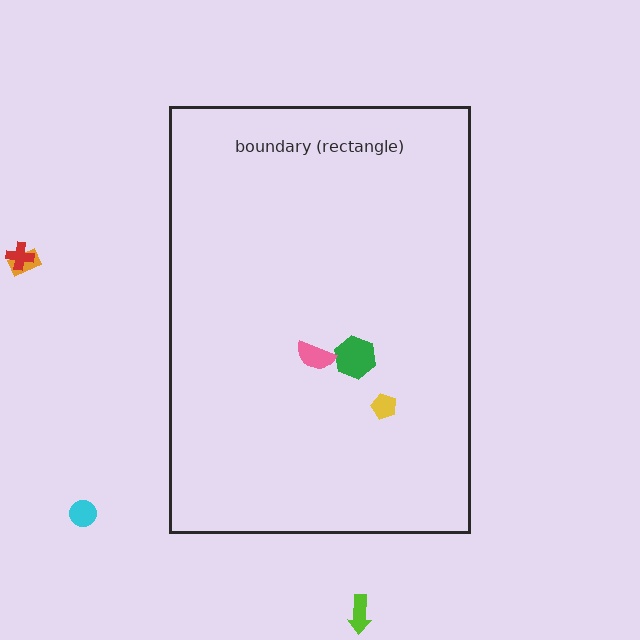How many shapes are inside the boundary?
3 inside, 4 outside.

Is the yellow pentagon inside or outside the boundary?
Inside.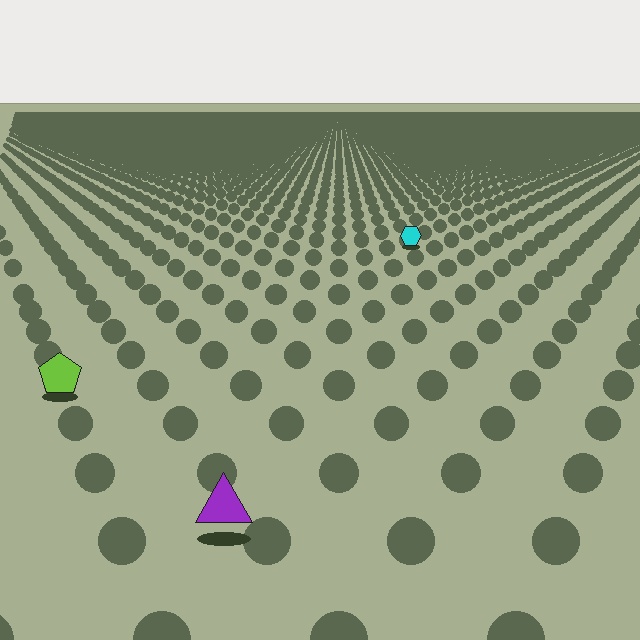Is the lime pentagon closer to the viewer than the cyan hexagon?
Yes. The lime pentagon is closer — you can tell from the texture gradient: the ground texture is coarser near it.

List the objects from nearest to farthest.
From nearest to farthest: the purple triangle, the lime pentagon, the cyan hexagon.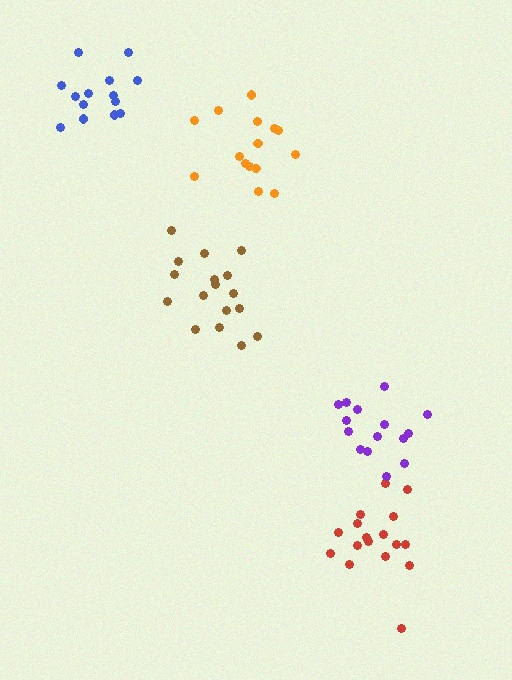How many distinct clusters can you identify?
There are 5 distinct clusters.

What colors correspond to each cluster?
The clusters are colored: red, brown, purple, blue, orange.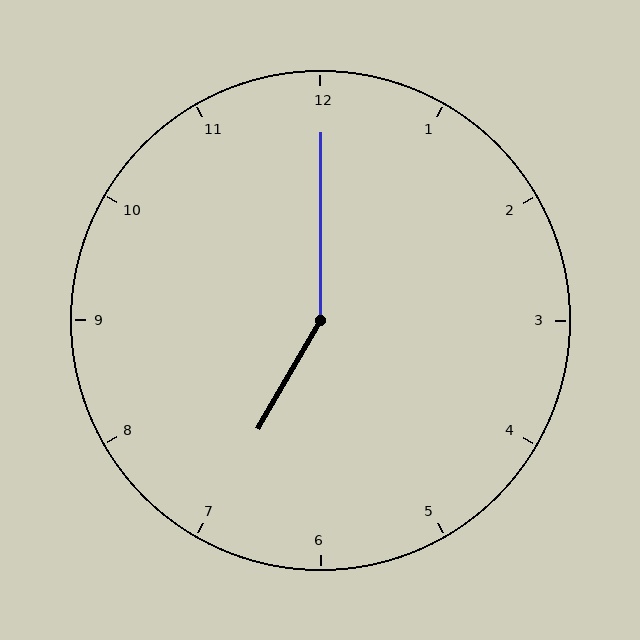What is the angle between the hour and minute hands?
Approximately 150 degrees.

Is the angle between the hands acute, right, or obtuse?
It is obtuse.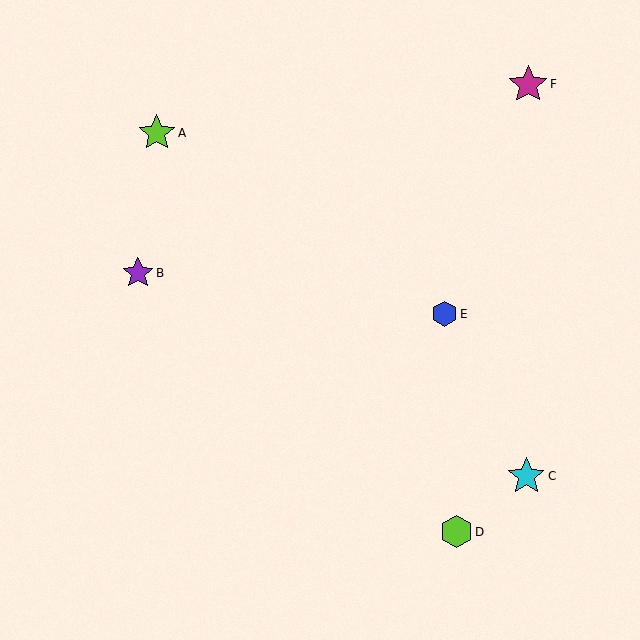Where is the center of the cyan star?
The center of the cyan star is at (526, 476).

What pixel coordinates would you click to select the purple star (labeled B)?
Click at (138, 273) to select the purple star B.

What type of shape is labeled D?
Shape D is a lime hexagon.